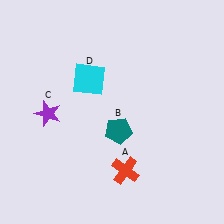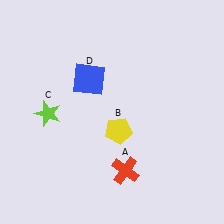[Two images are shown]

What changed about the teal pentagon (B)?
In Image 1, B is teal. In Image 2, it changed to yellow.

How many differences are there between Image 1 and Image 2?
There are 3 differences between the two images.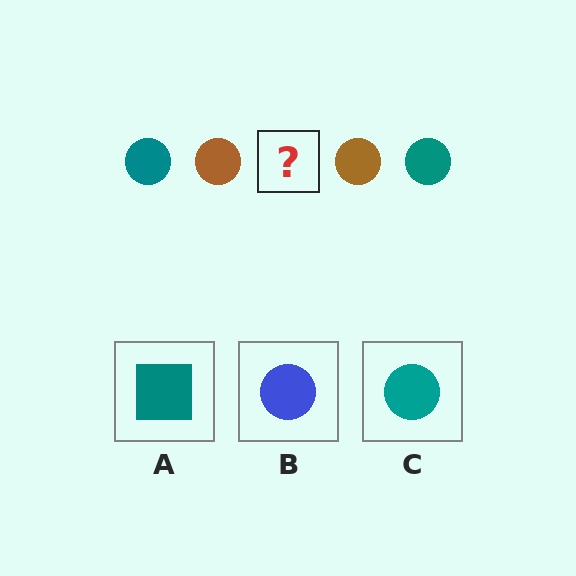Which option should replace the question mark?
Option C.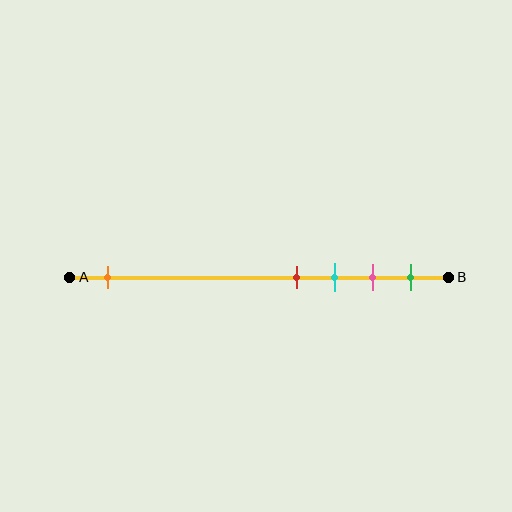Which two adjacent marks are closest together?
The red and cyan marks are the closest adjacent pair.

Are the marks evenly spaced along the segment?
No, the marks are not evenly spaced.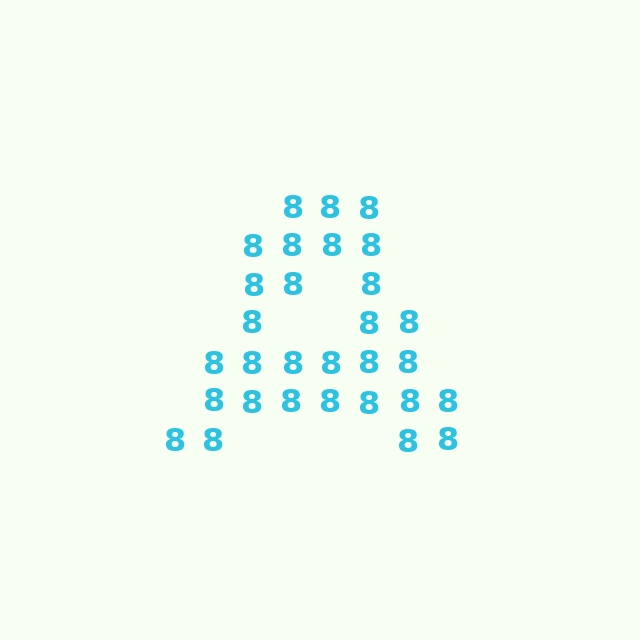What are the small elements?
The small elements are digit 8's.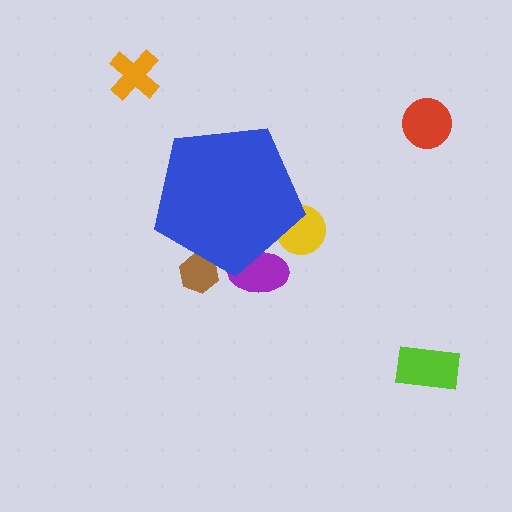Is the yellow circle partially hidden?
Yes, the yellow circle is partially hidden behind the blue pentagon.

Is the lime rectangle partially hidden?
No, the lime rectangle is fully visible.